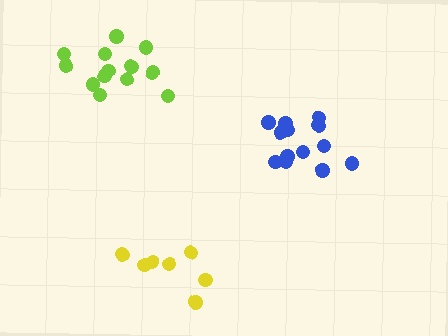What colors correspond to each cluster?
The clusters are colored: blue, lime, yellow.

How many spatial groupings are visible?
There are 3 spatial groupings.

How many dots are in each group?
Group 1: 13 dots, Group 2: 13 dots, Group 3: 8 dots (34 total).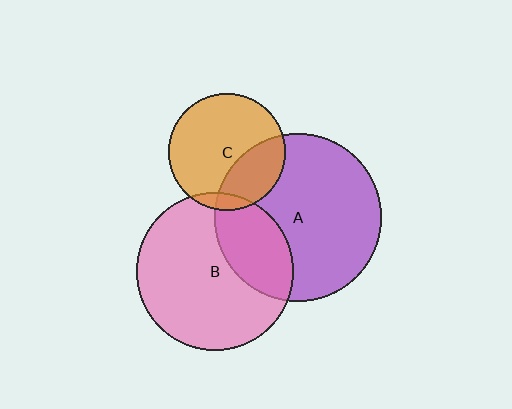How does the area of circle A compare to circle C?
Approximately 2.0 times.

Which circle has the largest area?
Circle A (purple).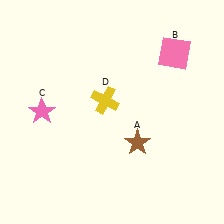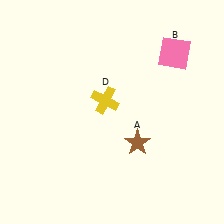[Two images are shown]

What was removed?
The pink star (C) was removed in Image 2.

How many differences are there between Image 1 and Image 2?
There is 1 difference between the two images.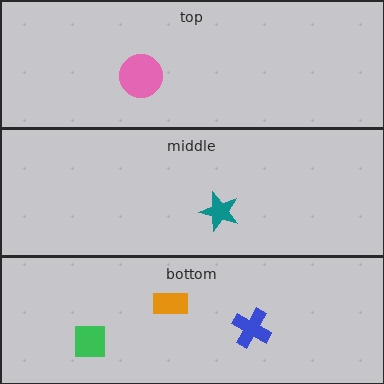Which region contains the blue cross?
The bottom region.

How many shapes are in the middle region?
1.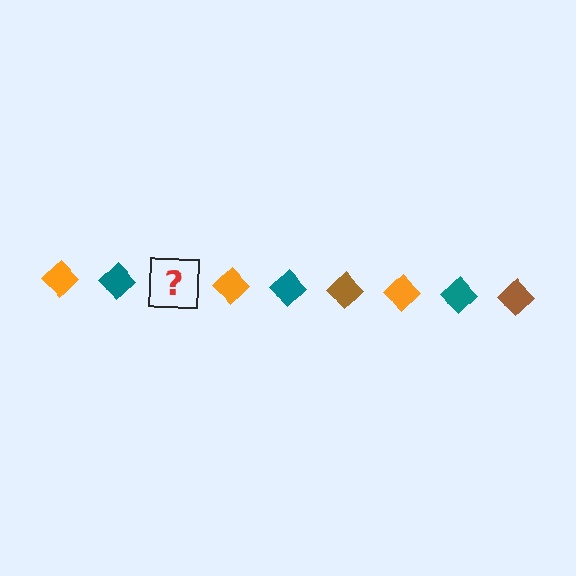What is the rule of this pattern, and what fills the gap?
The rule is that the pattern cycles through orange, teal, brown diamonds. The gap should be filled with a brown diamond.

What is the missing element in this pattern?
The missing element is a brown diamond.